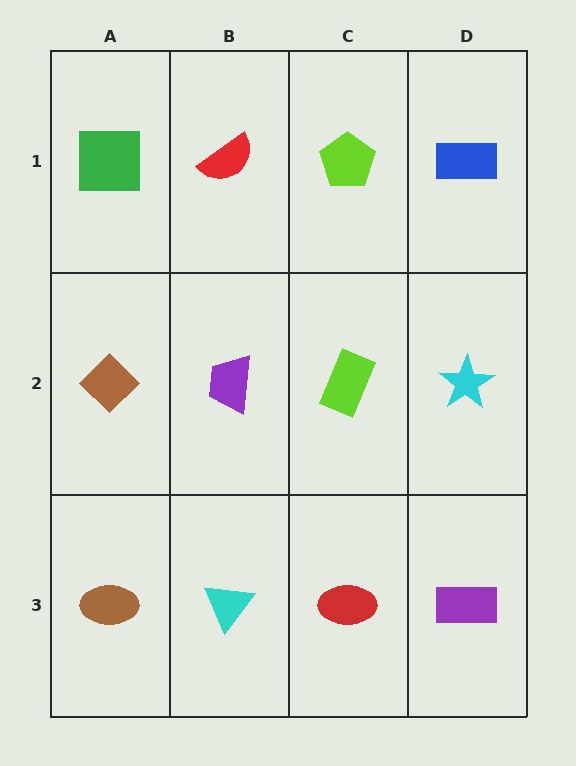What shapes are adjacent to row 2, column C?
A lime pentagon (row 1, column C), a red ellipse (row 3, column C), a purple trapezoid (row 2, column B), a cyan star (row 2, column D).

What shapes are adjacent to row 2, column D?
A blue rectangle (row 1, column D), a purple rectangle (row 3, column D), a lime rectangle (row 2, column C).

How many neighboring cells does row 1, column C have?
3.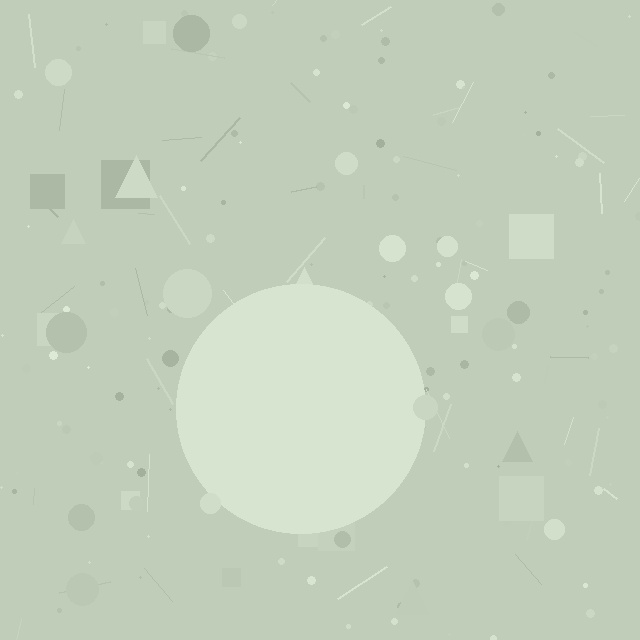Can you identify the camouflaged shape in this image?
The camouflaged shape is a circle.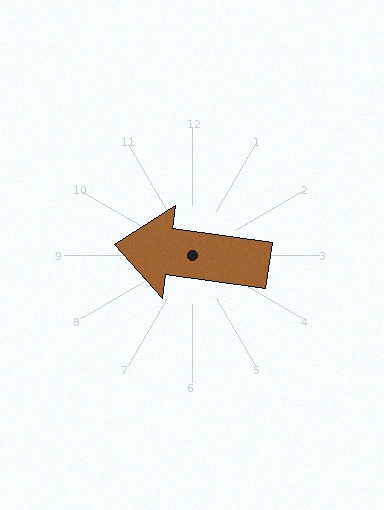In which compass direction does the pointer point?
West.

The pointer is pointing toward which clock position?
Roughly 9 o'clock.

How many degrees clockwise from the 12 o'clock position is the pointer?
Approximately 278 degrees.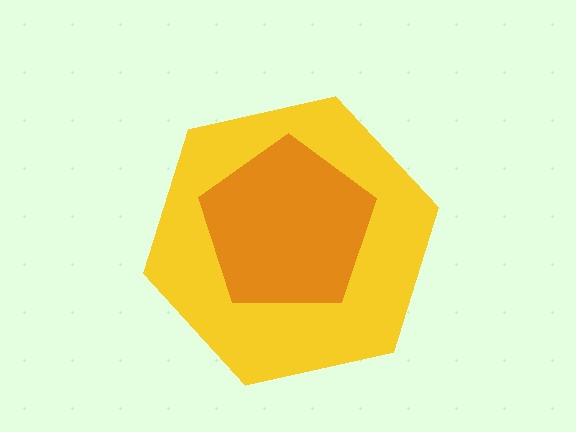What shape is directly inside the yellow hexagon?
The orange pentagon.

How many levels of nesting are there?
2.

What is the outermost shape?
The yellow hexagon.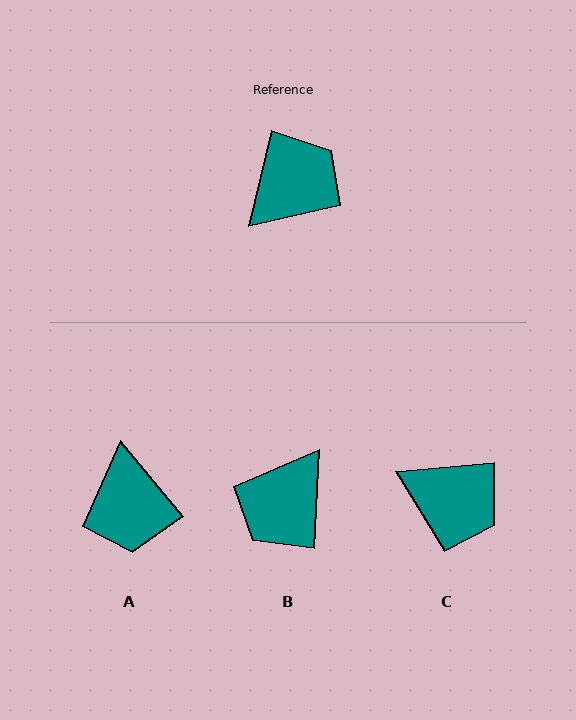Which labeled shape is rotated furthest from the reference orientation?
B, about 169 degrees away.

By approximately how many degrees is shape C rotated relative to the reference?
Approximately 71 degrees clockwise.